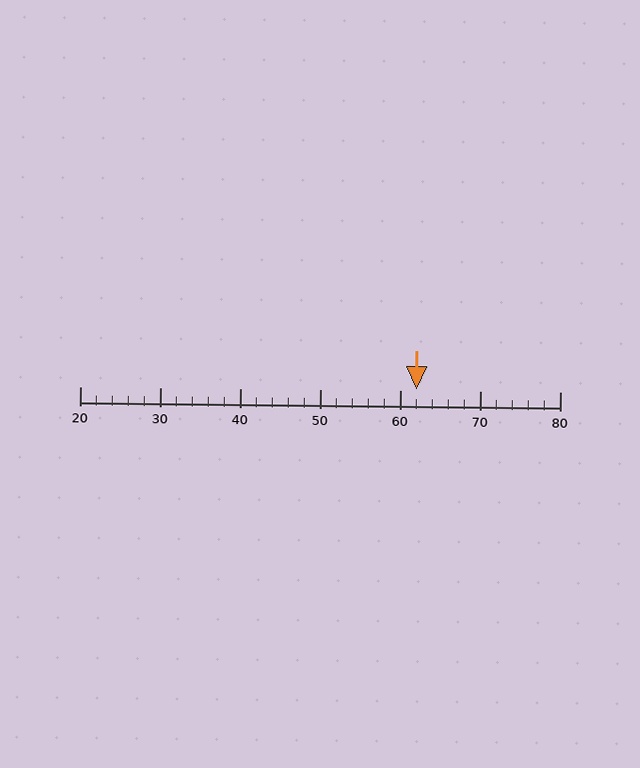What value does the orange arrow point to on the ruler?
The orange arrow points to approximately 62.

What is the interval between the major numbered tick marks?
The major tick marks are spaced 10 units apart.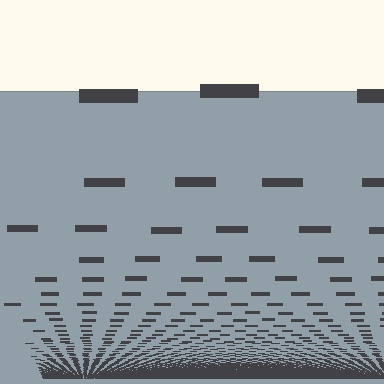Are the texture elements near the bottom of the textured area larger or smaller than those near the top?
Smaller. The gradient is inverted — elements near the bottom are smaller and denser.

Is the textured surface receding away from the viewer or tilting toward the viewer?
The surface appears to tilt toward the viewer. Texture elements get larger and sparser toward the top.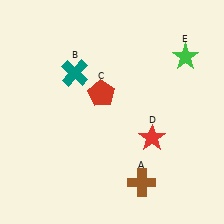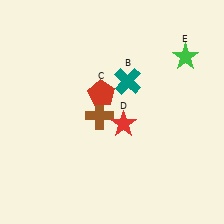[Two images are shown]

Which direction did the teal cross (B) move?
The teal cross (B) moved right.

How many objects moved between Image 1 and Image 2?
3 objects moved between the two images.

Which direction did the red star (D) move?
The red star (D) moved left.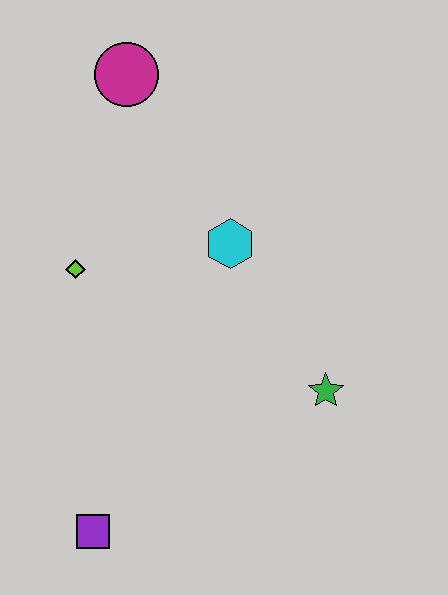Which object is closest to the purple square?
The lime diamond is closest to the purple square.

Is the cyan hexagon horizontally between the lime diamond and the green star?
Yes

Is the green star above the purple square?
Yes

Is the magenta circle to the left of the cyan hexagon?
Yes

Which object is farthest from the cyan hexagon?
The purple square is farthest from the cyan hexagon.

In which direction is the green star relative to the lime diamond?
The green star is to the right of the lime diamond.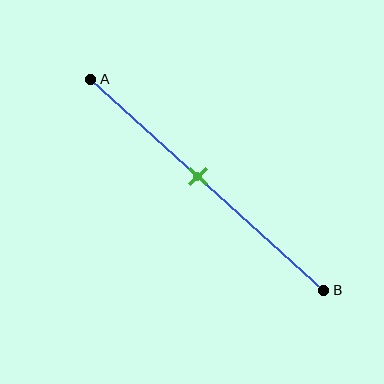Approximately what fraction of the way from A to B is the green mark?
The green mark is approximately 45% of the way from A to B.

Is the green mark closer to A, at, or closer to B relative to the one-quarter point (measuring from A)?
The green mark is closer to point B than the one-quarter point of segment AB.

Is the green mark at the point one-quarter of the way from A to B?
No, the mark is at about 45% from A, not at the 25% one-quarter point.